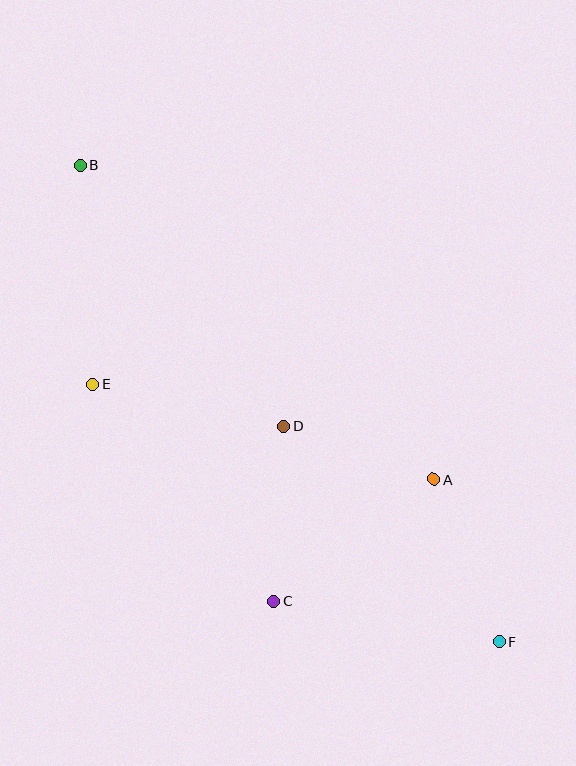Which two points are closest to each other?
Points A and D are closest to each other.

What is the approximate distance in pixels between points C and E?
The distance between C and E is approximately 283 pixels.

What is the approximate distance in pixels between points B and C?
The distance between B and C is approximately 477 pixels.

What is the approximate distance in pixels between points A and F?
The distance between A and F is approximately 175 pixels.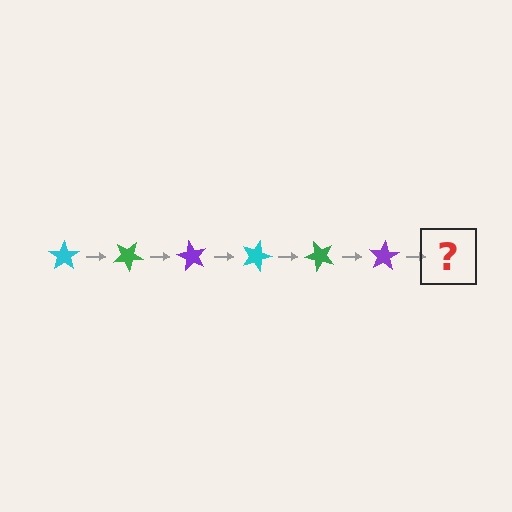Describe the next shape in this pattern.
It should be a cyan star, rotated 180 degrees from the start.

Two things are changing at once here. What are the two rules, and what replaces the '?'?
The two rules are that it rotates 30 degrees each step and the color cycles through cyan, green, and purple. The '?' should be a cyan star, rotated 180 degrees from the start.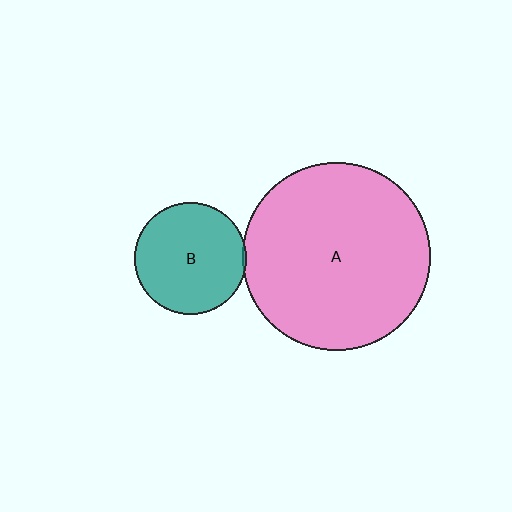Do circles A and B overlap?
Yes.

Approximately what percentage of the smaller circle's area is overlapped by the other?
Approximately 5%.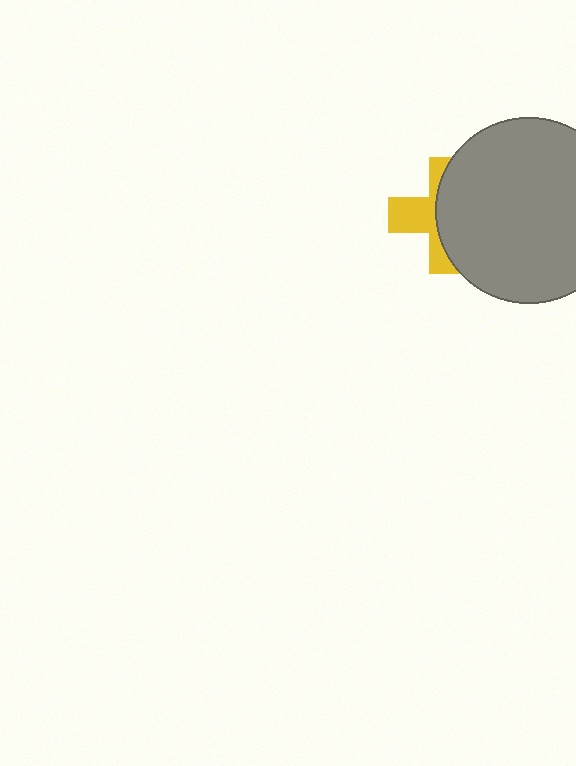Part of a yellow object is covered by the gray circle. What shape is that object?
It is a cross.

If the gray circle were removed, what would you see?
You would see the complete yellow cross.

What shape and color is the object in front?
The object in front is a gray circle.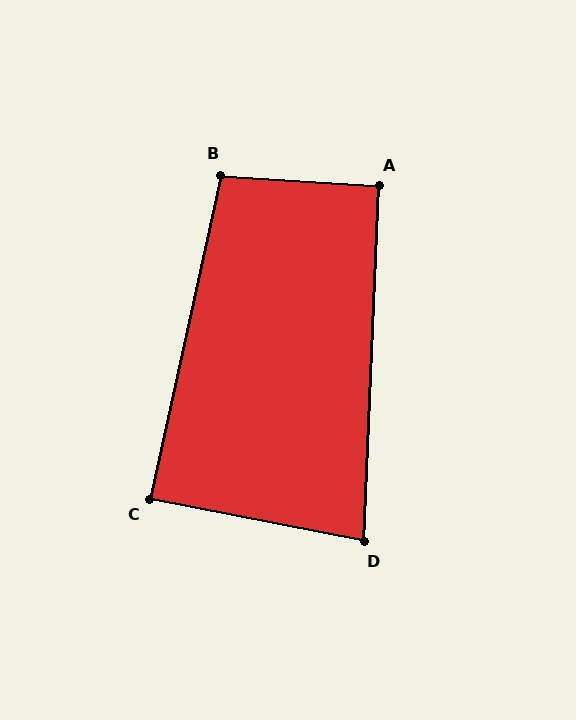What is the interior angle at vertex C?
Approximately 89 degrees (approximately right).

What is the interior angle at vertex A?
Approximately 91 degrees (approximately right).